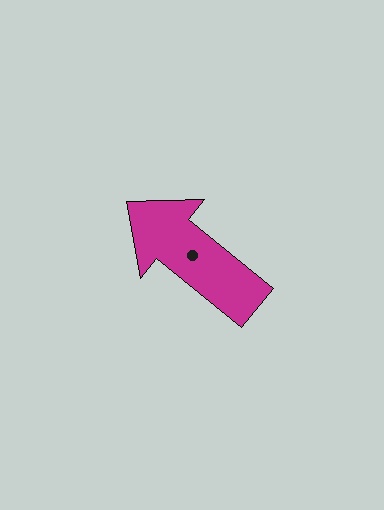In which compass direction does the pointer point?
Northwest.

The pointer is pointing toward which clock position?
Roughly 10 o'clock.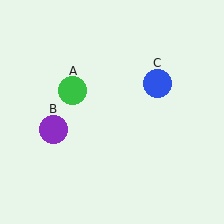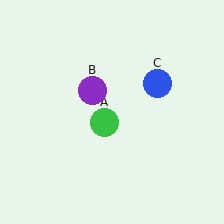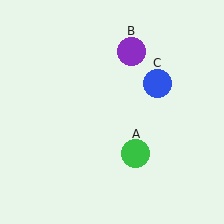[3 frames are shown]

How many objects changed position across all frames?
2 objects changed position: green circle (object A), purple circle (object B).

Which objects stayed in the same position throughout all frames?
Blue circle (object C) remained stationary.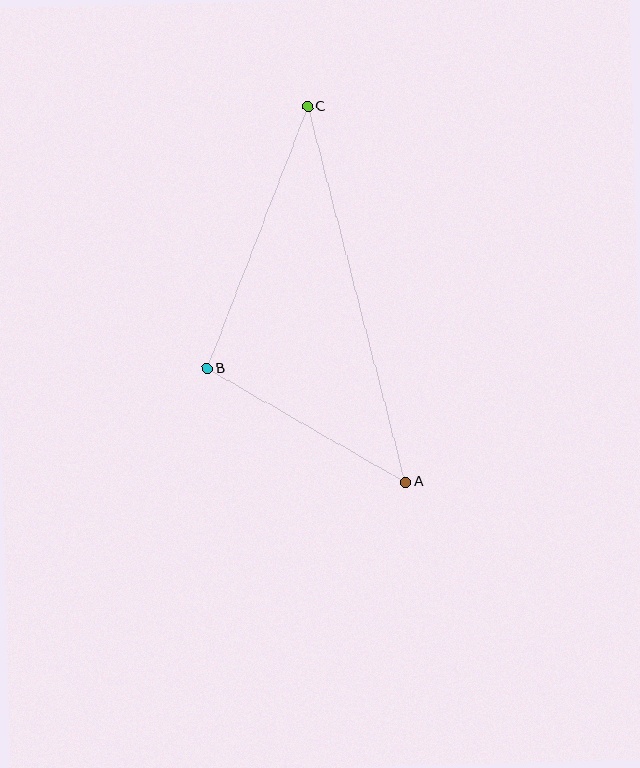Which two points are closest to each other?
Points A and B are closest to each other.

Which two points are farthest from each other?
Points A and C are farthest from each other.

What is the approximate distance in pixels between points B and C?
The distance between B and C is approximately 281 pixels.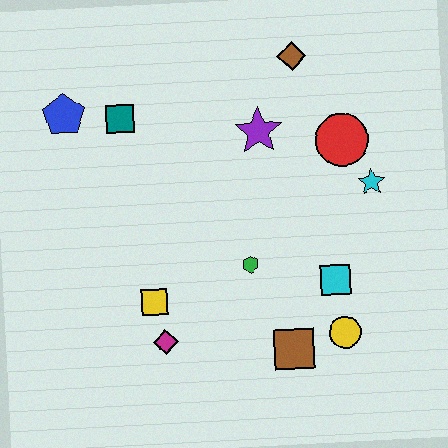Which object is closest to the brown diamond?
The purple star is closest to the brown diamond.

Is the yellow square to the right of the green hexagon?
No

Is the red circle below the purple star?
Yes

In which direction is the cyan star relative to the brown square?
The cyan star is above the brown square.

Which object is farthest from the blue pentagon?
The yellow circle is farthest from the blue pentagon.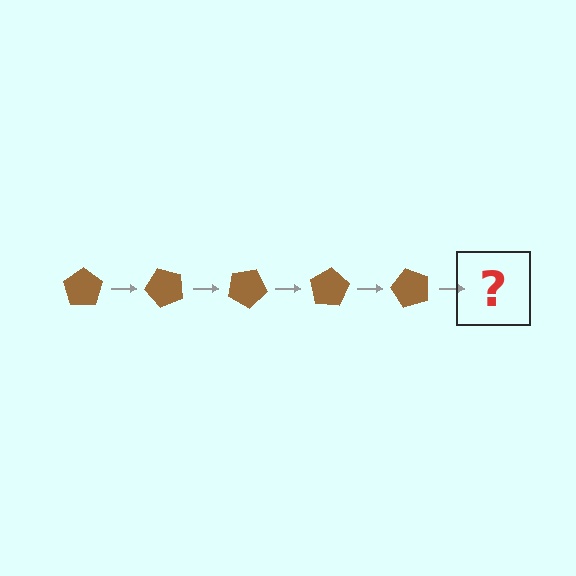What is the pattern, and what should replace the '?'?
The pattern is that the pentagon rotates 50 degrees each step. The '?' should be a brown pentagon rotated 250 degrees.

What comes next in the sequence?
The next element should be a brown pentagon rotated 250 degrees.